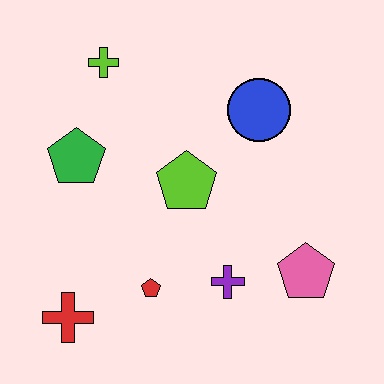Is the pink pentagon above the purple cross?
Yes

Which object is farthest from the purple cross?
The lime cross is farthest from the purple cross.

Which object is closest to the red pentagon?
The purple cross is closest to the red pentagon.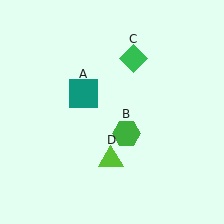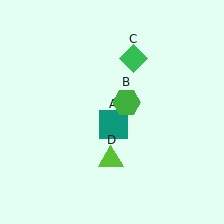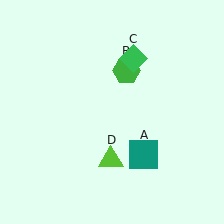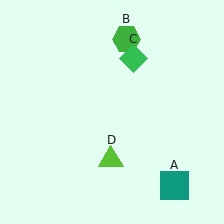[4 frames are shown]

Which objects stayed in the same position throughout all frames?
Green diamond (object C) and lime triangle (object D) remained stationary.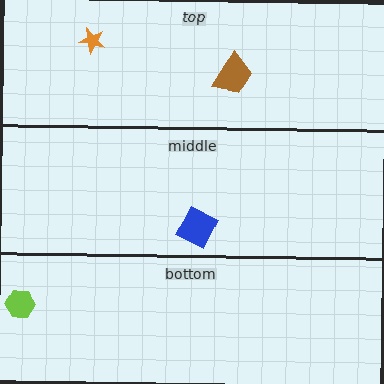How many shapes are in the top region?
2.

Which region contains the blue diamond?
The middle region.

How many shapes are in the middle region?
1.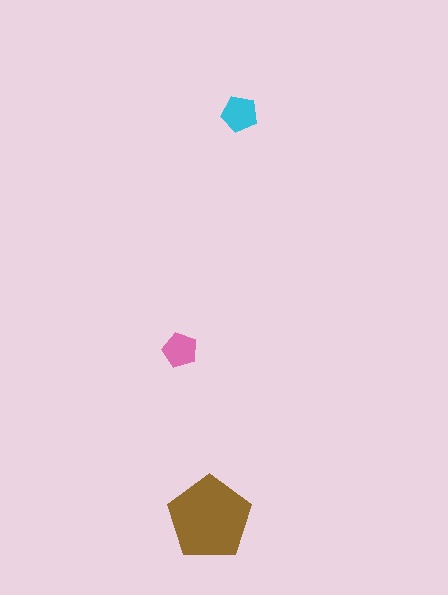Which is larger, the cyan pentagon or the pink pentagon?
The cyan one.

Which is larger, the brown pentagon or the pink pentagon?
The brown one.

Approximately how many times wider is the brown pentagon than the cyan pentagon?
About 2.5 times wider.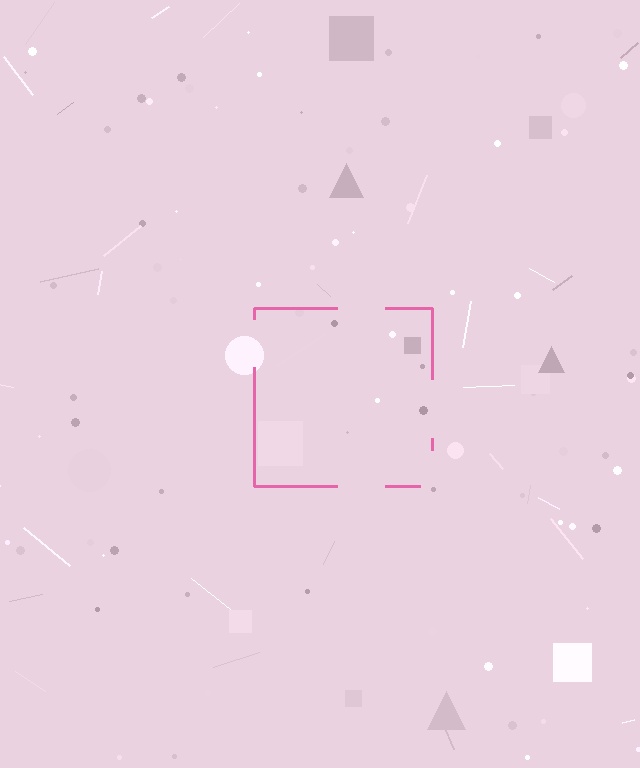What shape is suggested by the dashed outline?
The dashed outline suggests a square.